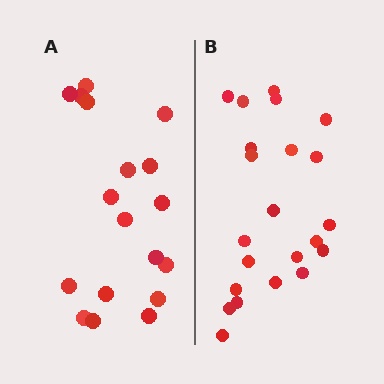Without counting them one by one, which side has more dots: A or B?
Region B (the right region) has more dots.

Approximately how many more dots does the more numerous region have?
Region B has about 4 more dots than region A.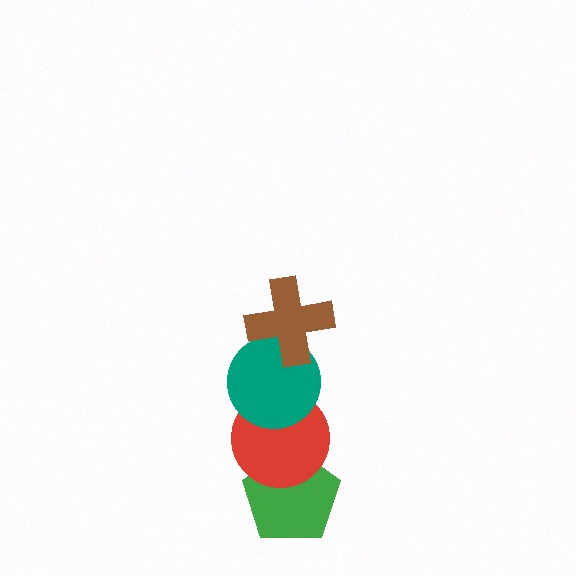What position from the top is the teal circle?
The teal circle is 2nd from the top.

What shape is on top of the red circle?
The teal circle is on top of the red circle.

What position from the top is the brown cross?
The brown cross is 1st from the top.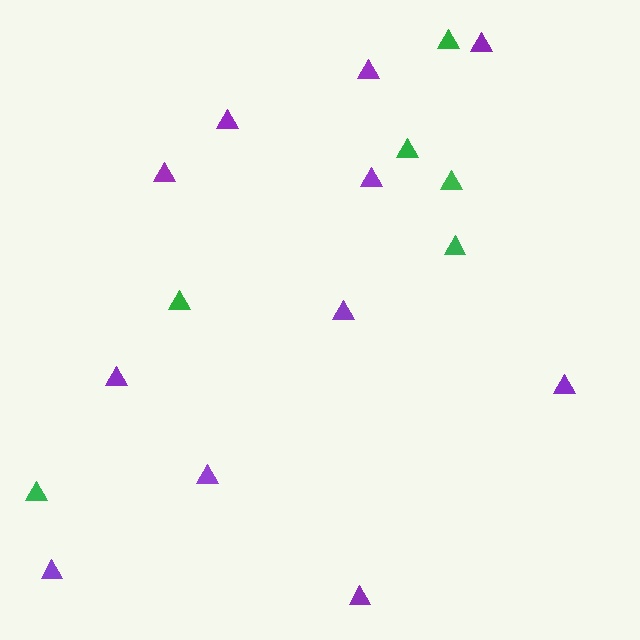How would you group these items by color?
There are 2 groups: one group of purple triangles (11) and one group of green triangles (6).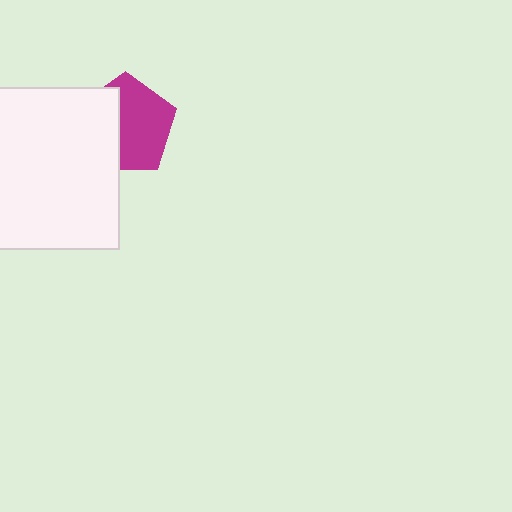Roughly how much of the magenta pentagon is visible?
About half of it is visible (roughly 59%).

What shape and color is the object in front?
The object in front is a white rectangle.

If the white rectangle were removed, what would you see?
You would see the complete magenta pentagon.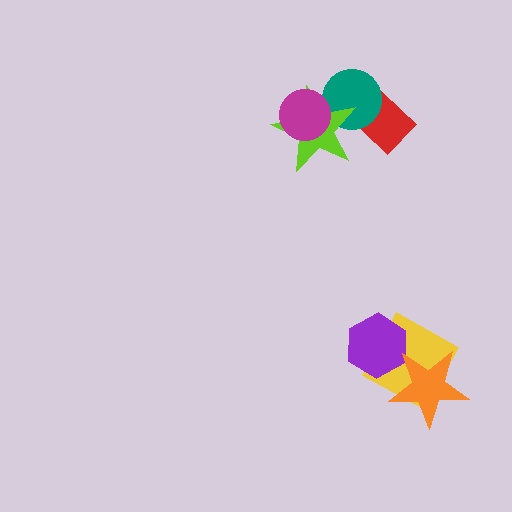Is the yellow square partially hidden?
Yes, it is partially covered by another shape.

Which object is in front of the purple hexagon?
The orange star is in front of the purple hexagon.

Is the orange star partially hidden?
No, no other shape covers it.